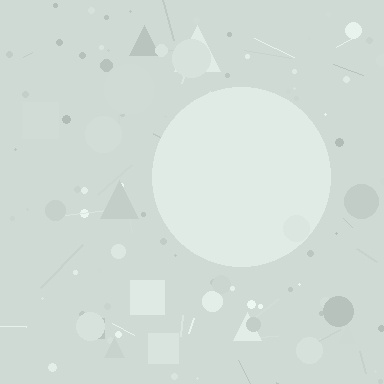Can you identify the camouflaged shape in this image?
The camouflaged shape is a circle.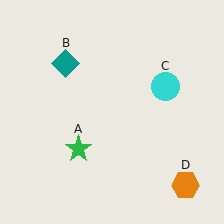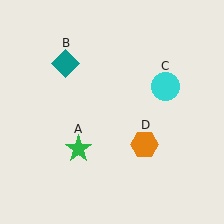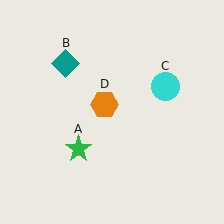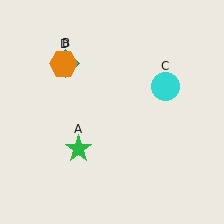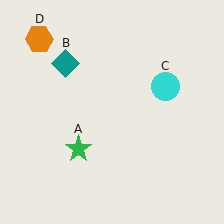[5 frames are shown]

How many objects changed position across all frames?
1 object changed position: orange hexagon (object D).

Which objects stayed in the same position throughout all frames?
Green star (object A) and teal diamond (object B) and cyan circle (object C) remained stationary.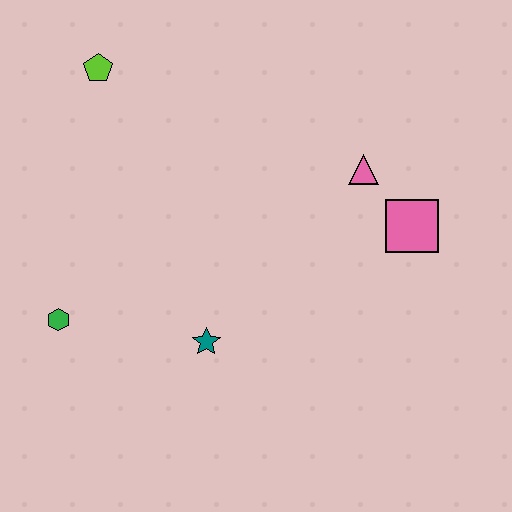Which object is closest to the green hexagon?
The teal star is closest to the green hexagon.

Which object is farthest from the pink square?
The green hexagon is farthest from the pink square.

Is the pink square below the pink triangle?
Yes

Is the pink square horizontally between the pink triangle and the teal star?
No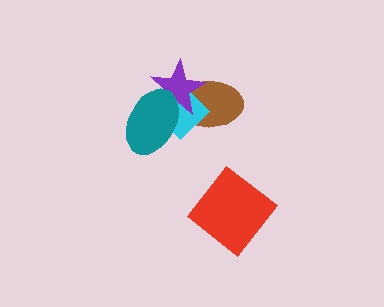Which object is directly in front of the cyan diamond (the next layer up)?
The purple star is directly in front of the cyan diamond.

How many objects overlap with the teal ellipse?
3 objects overlap with the teal ellipse.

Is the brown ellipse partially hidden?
Yes, it is partially covered by another shape.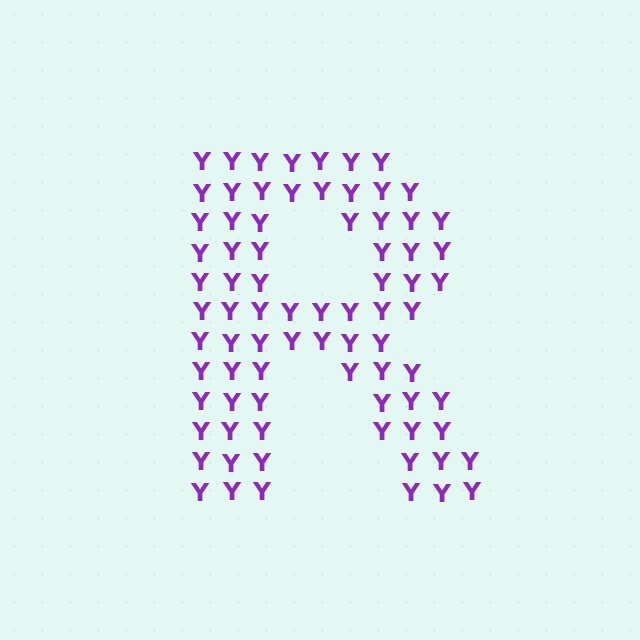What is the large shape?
The large shape is the letter R.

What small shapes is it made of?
It is made of small letter Y's.